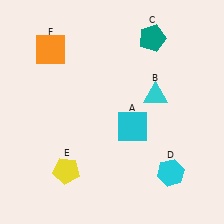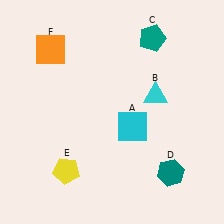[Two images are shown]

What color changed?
The hexagon (D) changed from cyan in Image 1 to teal in Image 2.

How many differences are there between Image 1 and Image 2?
There is 1 difference between the two images.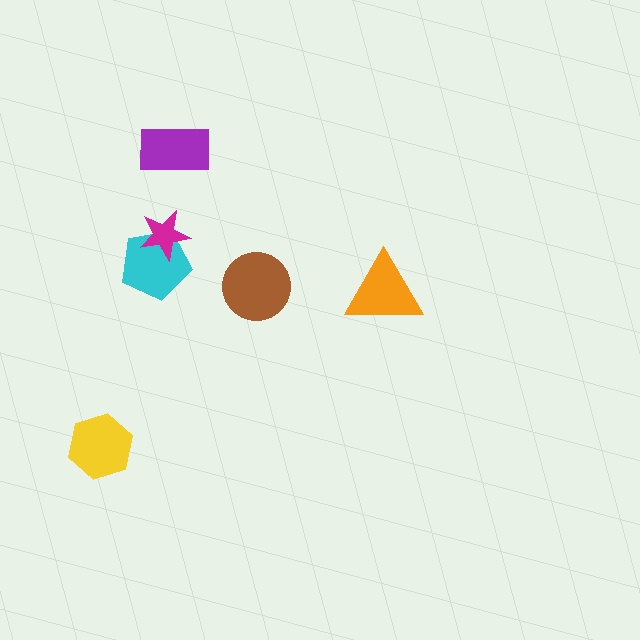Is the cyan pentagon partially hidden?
Yes, it is partially covered by another shape.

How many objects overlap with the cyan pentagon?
1 object overlaps with the cyan pentagon.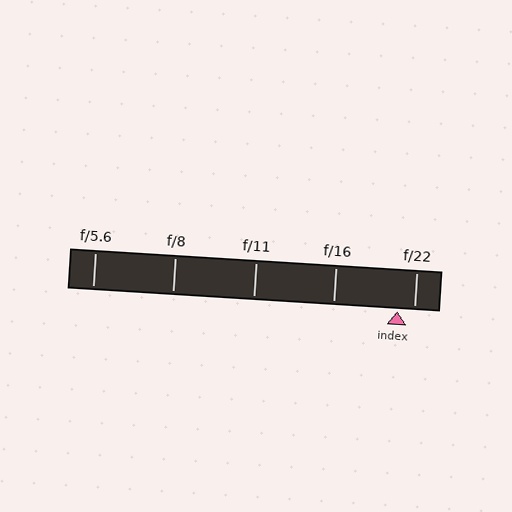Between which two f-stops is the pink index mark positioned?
The index mark is between f/16 and f/22.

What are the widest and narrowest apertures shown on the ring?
The widest aperture shown is f/5.6 and the narrowest is f/22.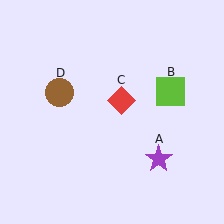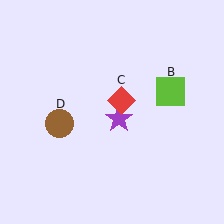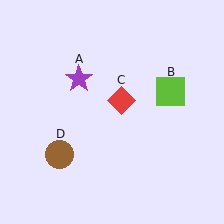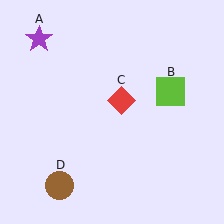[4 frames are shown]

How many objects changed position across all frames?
2 objects changed position: purple star (object A), brown circle (object D).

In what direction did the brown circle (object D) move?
The brown circle (object D) moved down.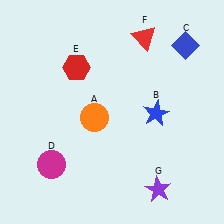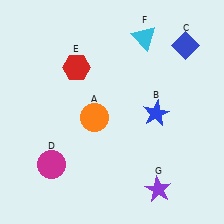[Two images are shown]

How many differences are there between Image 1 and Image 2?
There is 1 difference between the two images.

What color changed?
The triangle (F) changed from red in Image 1 to cyan in Image 2.